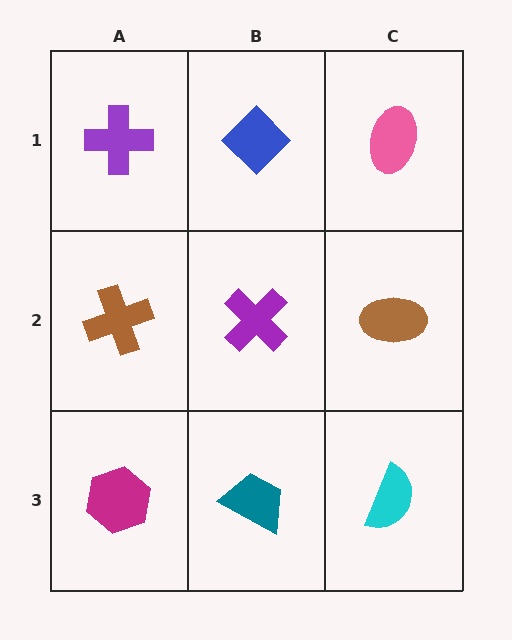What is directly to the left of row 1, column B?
A purple cross.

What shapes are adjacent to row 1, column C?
A brown ellipse (row 2, column C), a blue diamond (row 1, column B).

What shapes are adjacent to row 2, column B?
A blue diamond (row 1, column B), a teal trapezoid (row 3, column B), a brown cross (row 2, column A), a brown ellipse (row 2, column C).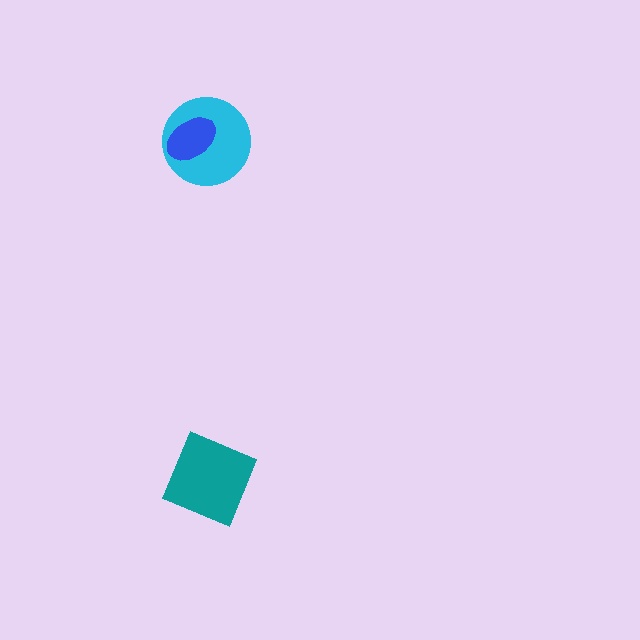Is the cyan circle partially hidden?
Yes, it is partially covered by another shape.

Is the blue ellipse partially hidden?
No, no other shape covers it.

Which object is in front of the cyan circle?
The blue ellipse is in front of the cyan circle.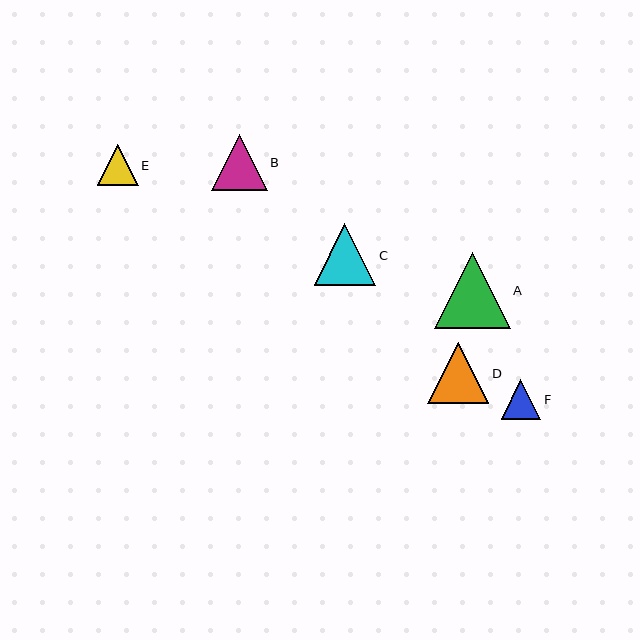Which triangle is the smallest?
Triangle F is the smallest with a size of approximately 40 pixels.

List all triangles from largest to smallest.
From largest to smallest: A, C, D, B, E, F.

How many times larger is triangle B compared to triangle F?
Triangle B is approximately 1.4 times the size of triangle F.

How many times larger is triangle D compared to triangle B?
Triangle D is approximately 1.1 times the size of triangle B.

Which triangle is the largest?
Triangle A is the largest with a size of approximately 76 pixels.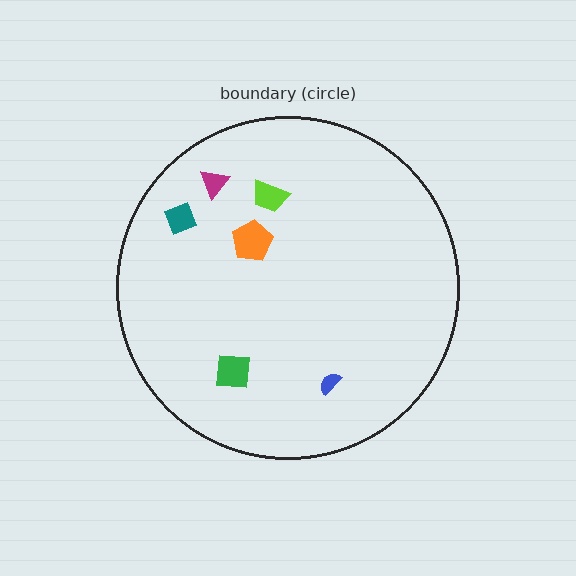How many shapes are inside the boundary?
6 inside, 0 outside.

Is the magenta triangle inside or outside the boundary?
Inside.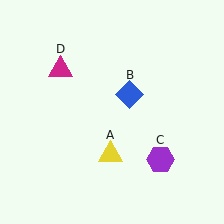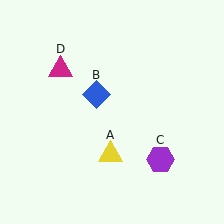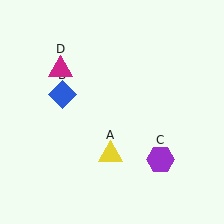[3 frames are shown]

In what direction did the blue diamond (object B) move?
The blue diamond (object B) moved left.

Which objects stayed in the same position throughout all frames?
Yellow triangle (object A) and purple hexagon (object C) and magenta triangle (object D) remained stationary.